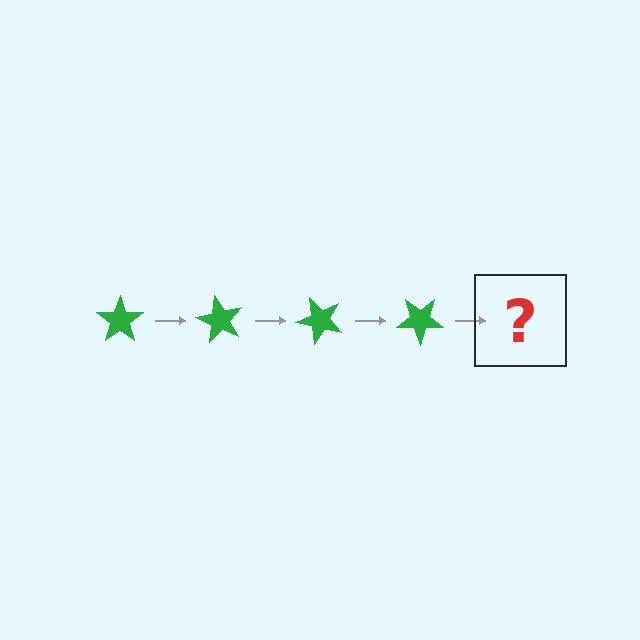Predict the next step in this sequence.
The next step is a green star rotated 240 degrees.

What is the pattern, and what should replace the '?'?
The pattern is that the star rotates 60 degrees each step. The '?' should be a green star rotated 240 degrees.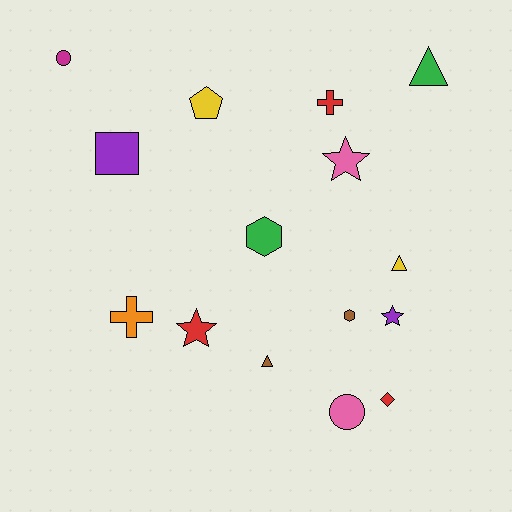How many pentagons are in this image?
There is 1 pentagon.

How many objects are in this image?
There are 15 objects.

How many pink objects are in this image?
There are 2 pink objects.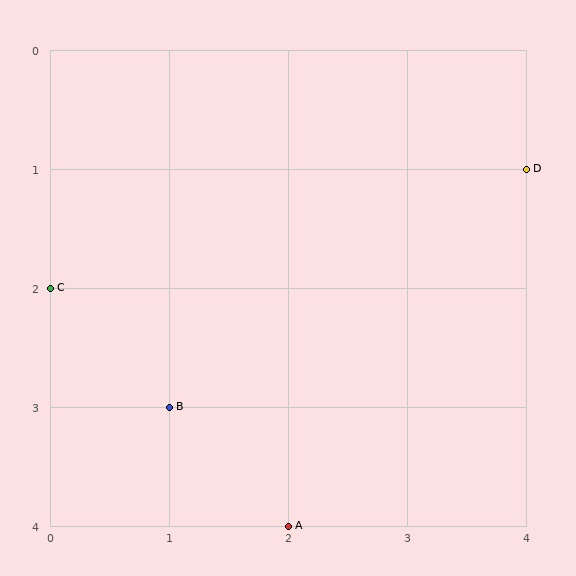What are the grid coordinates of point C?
Point C is at grid coordinates (0, 2).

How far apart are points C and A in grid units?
Points C and A are 2 columns and 2 rows apart (about 2.8 grid units diagonally).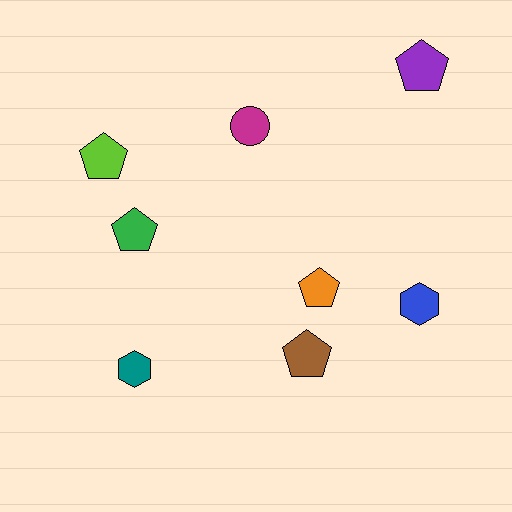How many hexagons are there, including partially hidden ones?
There are 2 hexagons.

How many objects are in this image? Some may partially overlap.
There are 8 objects.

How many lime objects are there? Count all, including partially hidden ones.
There is 1 lime object.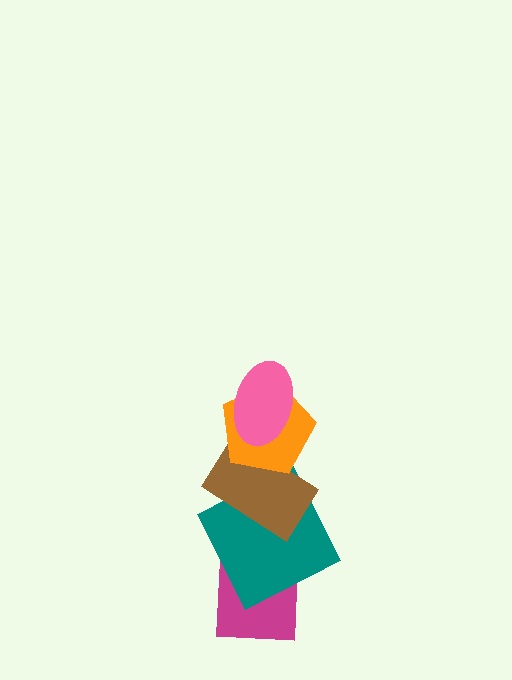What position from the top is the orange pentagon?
The orange pentagon is 2nd from the top.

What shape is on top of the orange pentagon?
The pink ellipse is on top of the orange pentagon.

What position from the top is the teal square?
The teal square is 4th from the top.